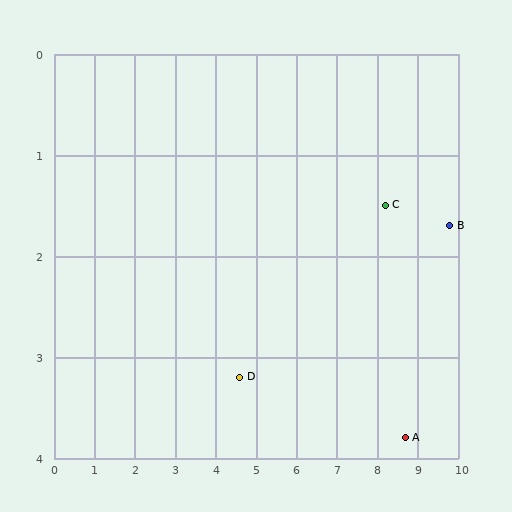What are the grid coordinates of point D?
Point D is at approximately (4.6, 3.2).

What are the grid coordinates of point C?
Point C is at approximately (8.2, 1.5).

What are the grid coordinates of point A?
Point A is at approximately (8.7, 3.8).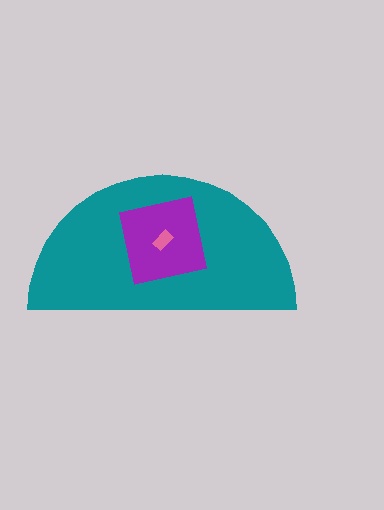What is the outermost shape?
The teal semicircle.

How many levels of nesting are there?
3.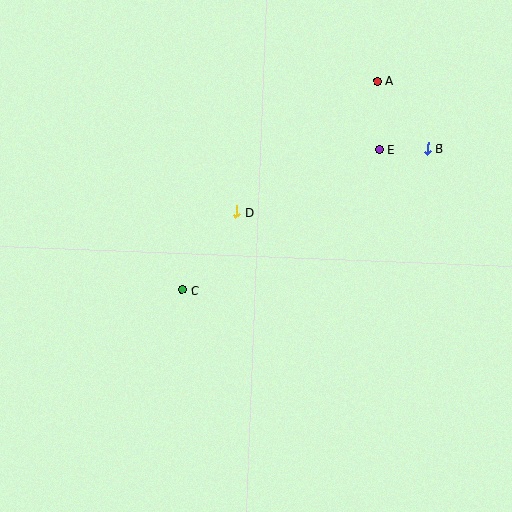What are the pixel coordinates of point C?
Point C is at (182, 290).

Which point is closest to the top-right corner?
Point A is closest to the top-right corner.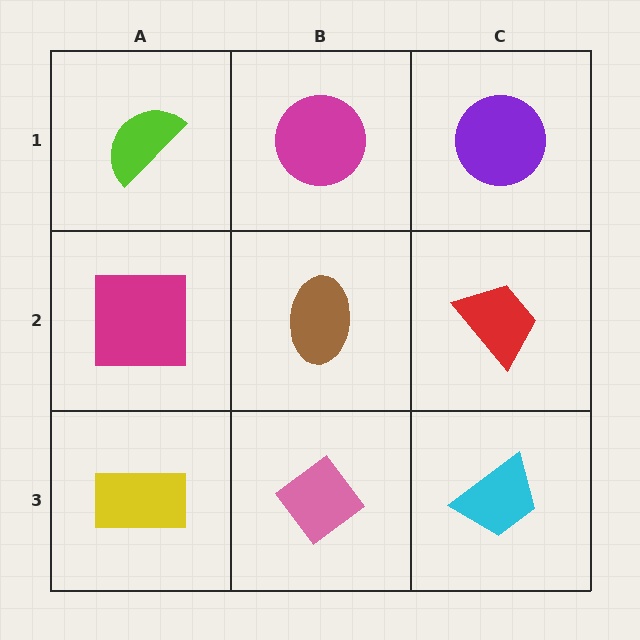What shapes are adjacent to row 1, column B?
A brown ellipse (row 2, column B), a lime semicircle (row 1, column A), a purple circle (row 1, column C).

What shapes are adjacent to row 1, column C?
A red trapezoid (row 2, column C), a magenta circle (row 1, column B).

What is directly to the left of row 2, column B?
A magenta square.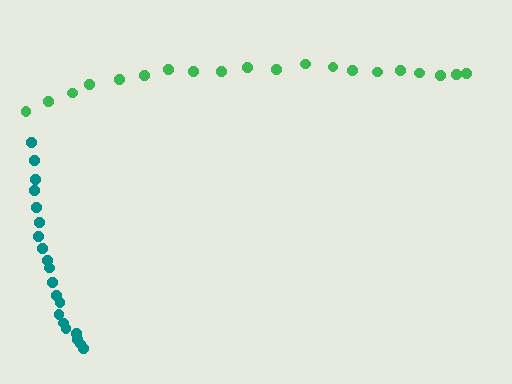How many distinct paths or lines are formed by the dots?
There are 2 distinct paths.